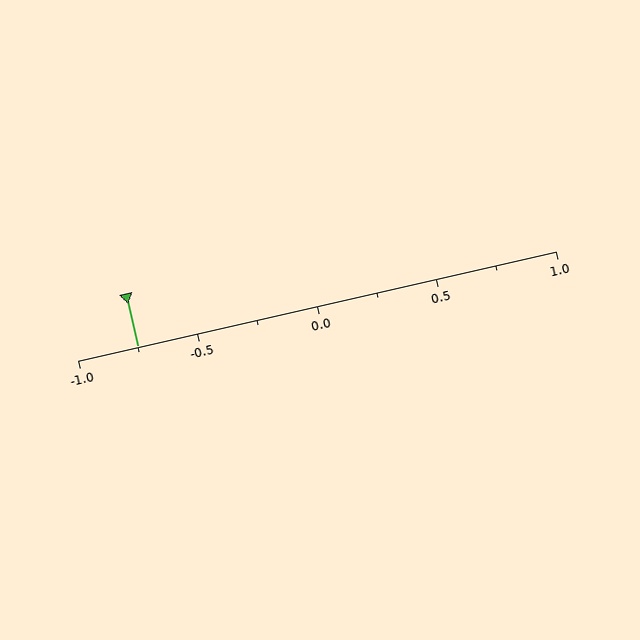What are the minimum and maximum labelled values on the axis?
The axis runs from -1.0 to 1.0.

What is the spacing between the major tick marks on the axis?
The major ticks are spaced 0.5 apart.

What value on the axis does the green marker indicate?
The marker indicates approximately -0.75.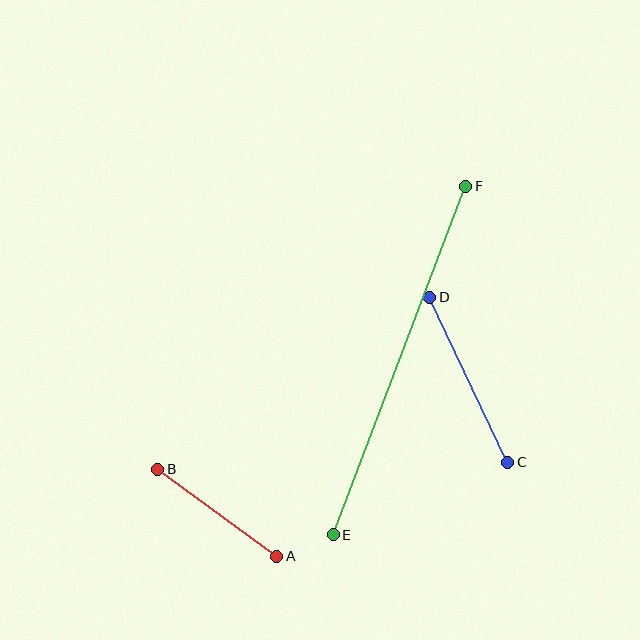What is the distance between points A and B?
The distance is approximately 147 pixels.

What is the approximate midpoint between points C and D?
The midpoint is at approximately (469, 380) pixels.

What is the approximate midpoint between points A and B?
The midpoint is at approximately (217, 513) pixels.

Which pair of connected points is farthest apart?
Points E and F are farthest apart.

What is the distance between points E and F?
The distance is approximately 373 pixels.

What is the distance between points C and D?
The distance is approximately 183 pixels.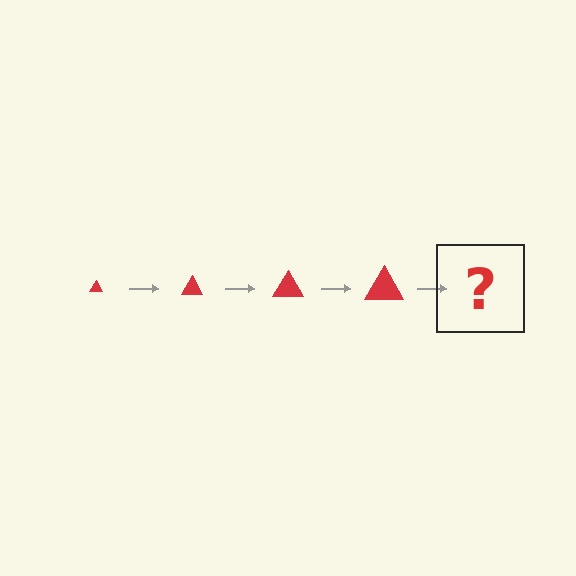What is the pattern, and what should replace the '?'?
The pattern is that the triangle gets progressively larger each step. The '?' should be a red triangle, larger than the previous one.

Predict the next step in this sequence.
The next step is a red triangle, larger than the previous one.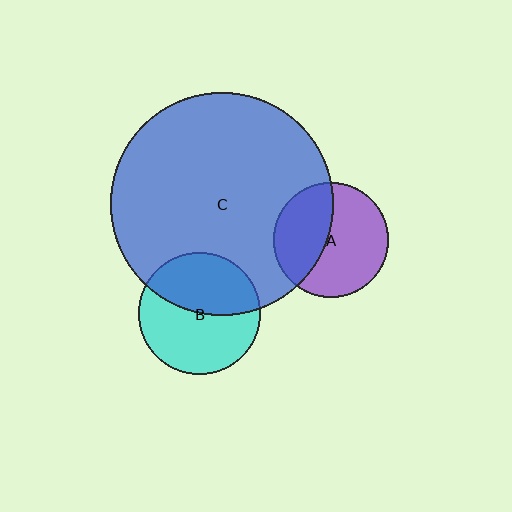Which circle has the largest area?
Circle C (blue).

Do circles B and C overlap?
Yes.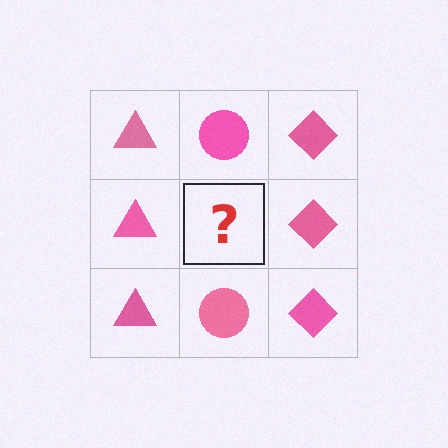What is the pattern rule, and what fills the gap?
The rule is that each column has a consistent shape. The gap should be filled with a pink circle.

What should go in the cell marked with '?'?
The missing cell should contain a pink circle.